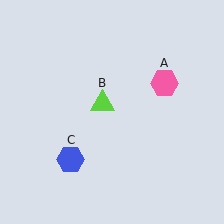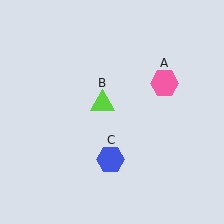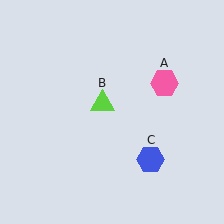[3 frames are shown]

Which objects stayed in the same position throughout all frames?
Pink hexagon (object A) and lime triangle (object B) remained stationary.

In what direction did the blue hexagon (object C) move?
The blue hexagon (object C) moved right.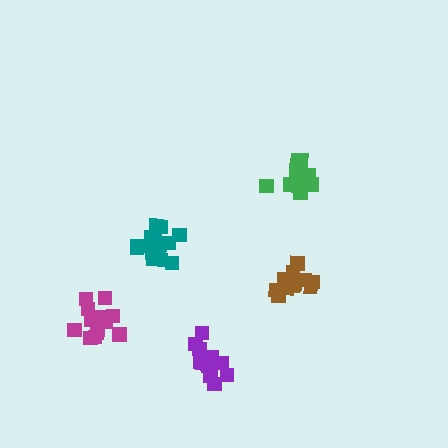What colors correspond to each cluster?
The clusters are colored: purple, magenta, teal, green, brown.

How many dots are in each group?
Group 1: 13 dots, Group 2: 15 dots, Group 3: 17 dots, Group 4: 11 dots, Group 5: 11 dots (67 total).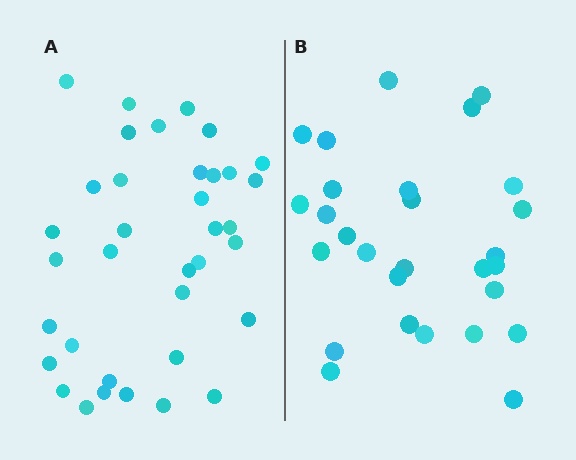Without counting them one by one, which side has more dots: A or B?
Region A (the left region) has more dots.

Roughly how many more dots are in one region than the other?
Region A has roughly 8 or so more dots than region B.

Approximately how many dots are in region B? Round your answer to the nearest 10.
About 30 dots. (The exact count is 28, which rounds to 30.)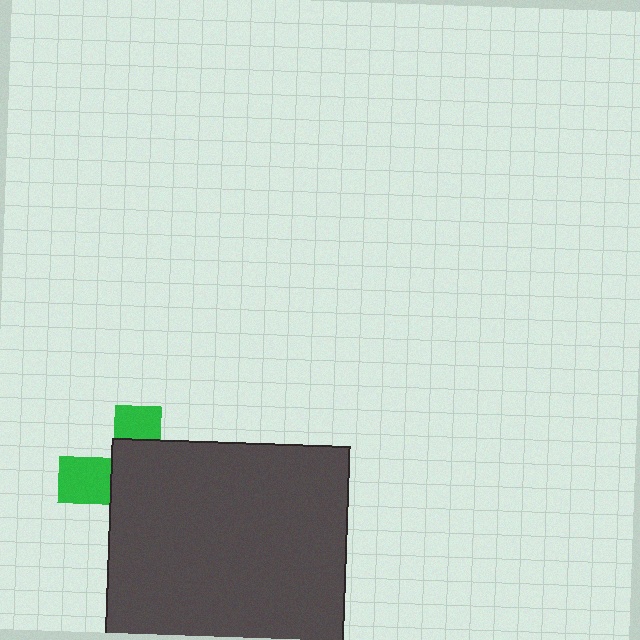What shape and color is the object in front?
The object in front is a dark gray square.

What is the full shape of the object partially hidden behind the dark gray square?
The partially hidden object is a green cross.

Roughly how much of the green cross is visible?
A small part of it is visible (roughly 33%).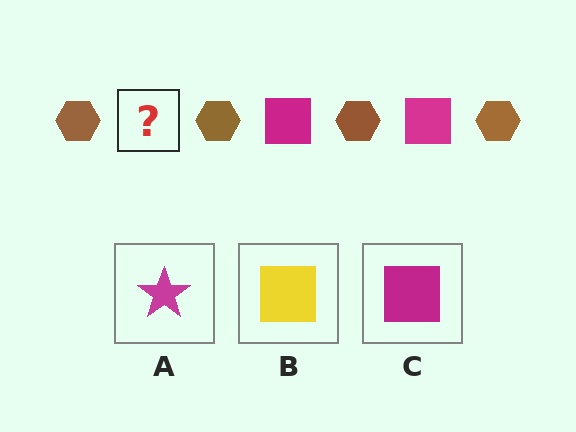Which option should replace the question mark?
Option C.